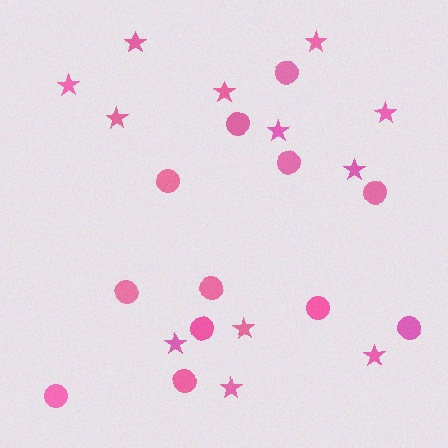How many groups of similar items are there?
There are 2 groups: one group of stars (12) and one group of circles (12).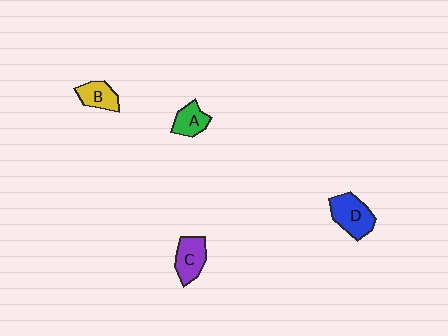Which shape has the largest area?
Shape D (blue).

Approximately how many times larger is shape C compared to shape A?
Approximately 1.3 times.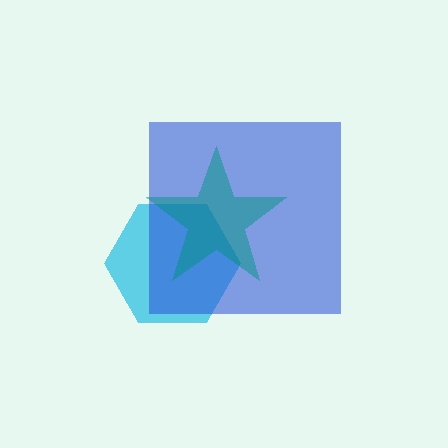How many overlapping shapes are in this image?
There are 3 overlapping shapes in the image.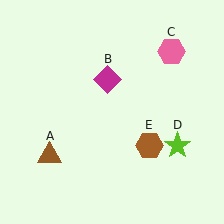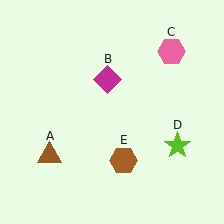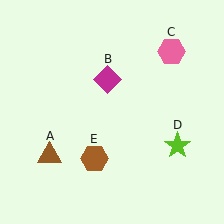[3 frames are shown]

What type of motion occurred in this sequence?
The brown hexagon (object E) rotated clockwise around the center of the scene.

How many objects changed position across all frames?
1 object changed position: brown hexagon (object E).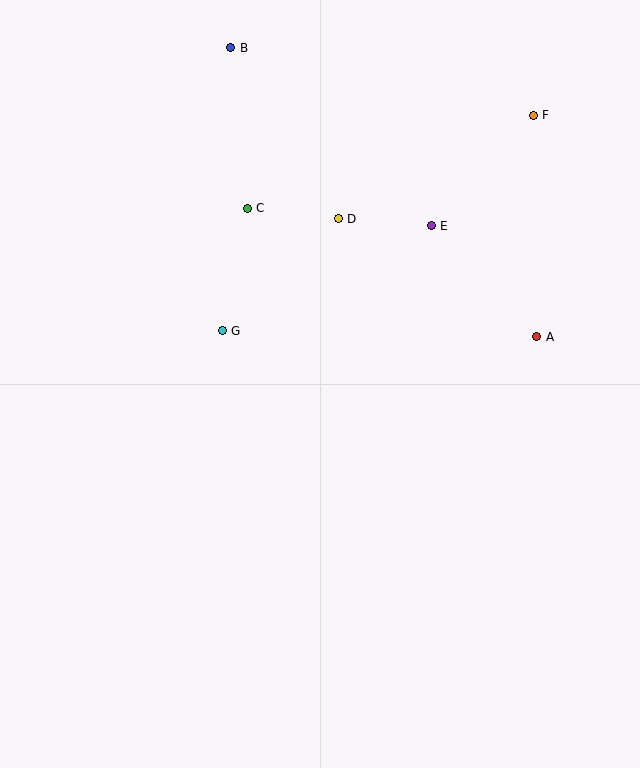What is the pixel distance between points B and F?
The distance between B and F is 310 pixels.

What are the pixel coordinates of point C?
Point C is at (247, 208).